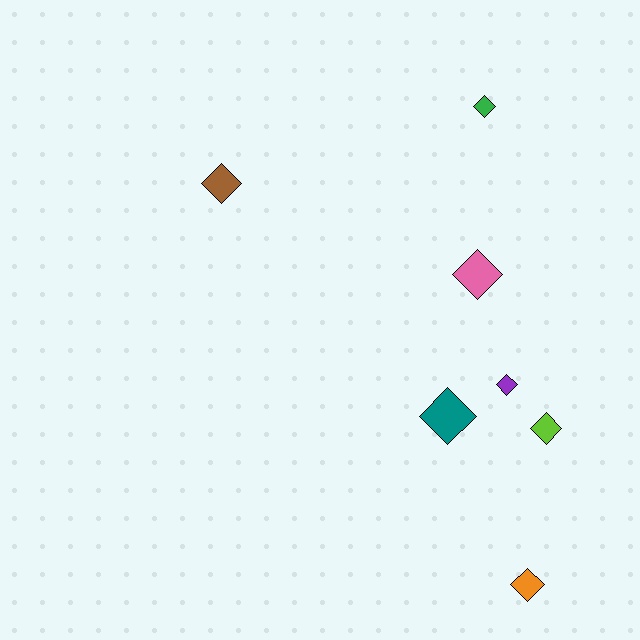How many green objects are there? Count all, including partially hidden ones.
There is 1 green object.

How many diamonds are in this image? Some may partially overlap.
There are 7 diamonds.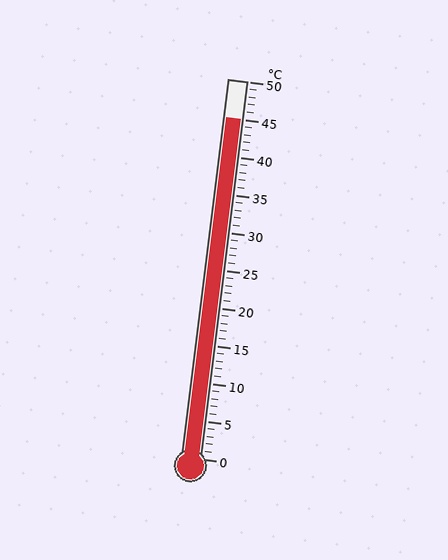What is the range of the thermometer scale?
The thermometer scale ranges from 0°C to 50°C.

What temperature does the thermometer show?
The thermometer shows approximately 45°C.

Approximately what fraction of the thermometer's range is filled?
The thermometer is filled to approximately 90% of its range.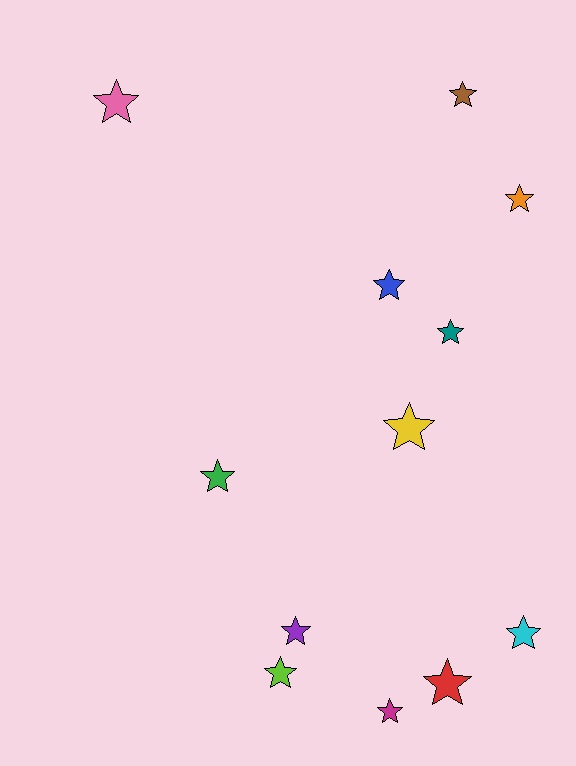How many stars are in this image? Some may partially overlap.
There are 12 stars.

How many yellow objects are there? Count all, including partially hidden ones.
There is 1 yellow object.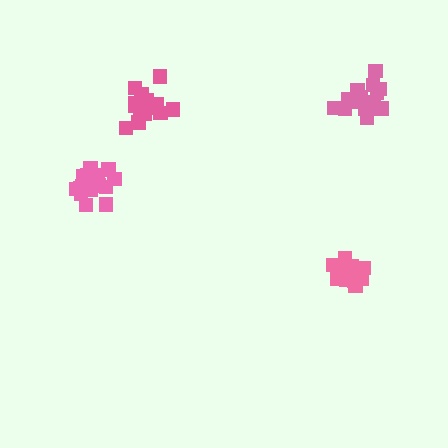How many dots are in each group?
Group 1: 19 dots, Group 2: 16 dots, Group 3: 18 dots, Group 4: 15 dots (68 total).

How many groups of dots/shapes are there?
There are 4 groups.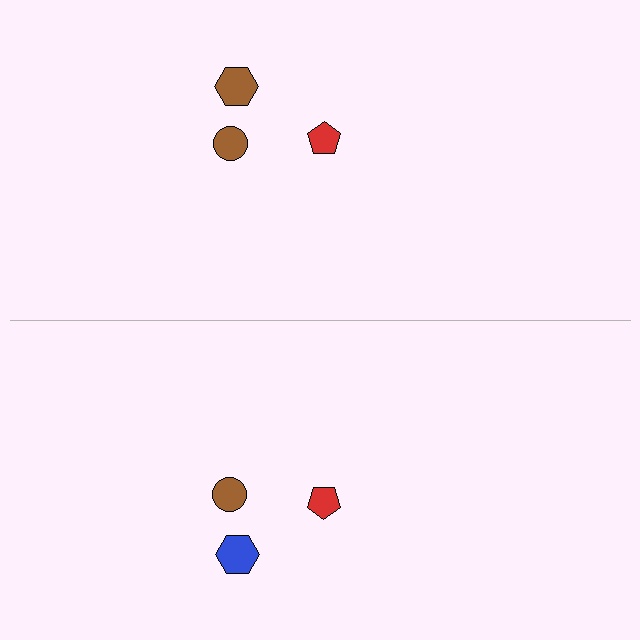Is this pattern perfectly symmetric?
No, the pattern is not perfectly symmetric. The blue hexagon on the bottom side breaks the symmetry — its mirror counterpart is brown.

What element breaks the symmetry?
The blue hexagon on the bottom side breaks the symmetry — its mirror counterpart is brown.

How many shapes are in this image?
There are 6 shapes in this image.